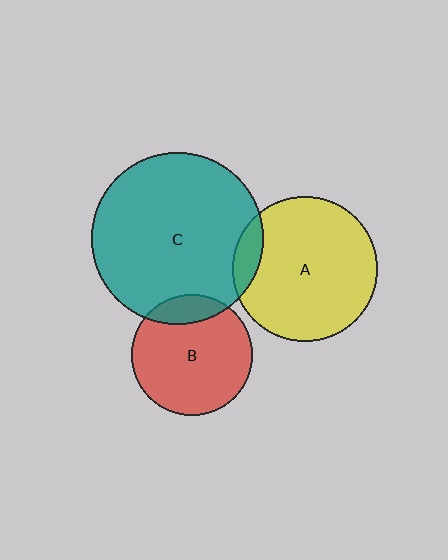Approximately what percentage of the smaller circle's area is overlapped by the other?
Approximately 10%.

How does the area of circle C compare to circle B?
Approximately 2.0 times.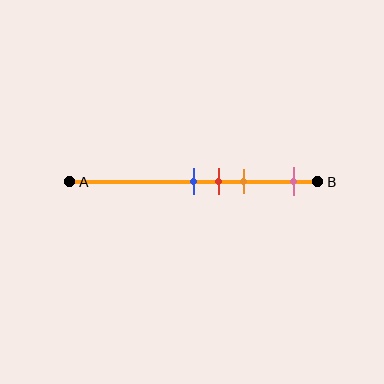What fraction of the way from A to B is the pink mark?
The pink mark is approximately 90% (0.9) of the way from A to B.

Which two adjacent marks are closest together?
The blue and red marks are the closest adjacent pair.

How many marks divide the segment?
There are 4 marks dividing the segment.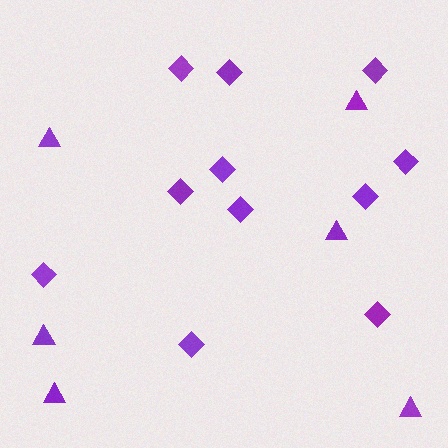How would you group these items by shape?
There are 2 groups: one group of triangles (6) and one group of diamonds (11).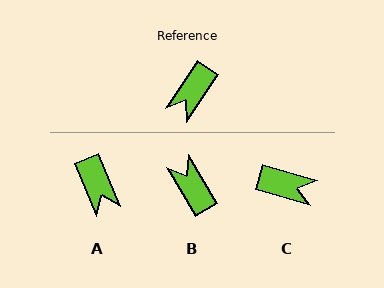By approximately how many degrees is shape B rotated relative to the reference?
Approximately 116 degrees clockwise.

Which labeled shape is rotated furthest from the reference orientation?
B, about 116 degrees away.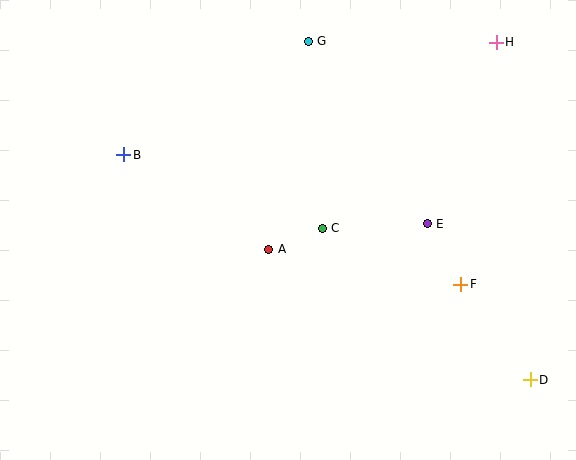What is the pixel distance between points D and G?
The distance between D and G is 405 pixels.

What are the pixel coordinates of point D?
Point D is at (530, 380).